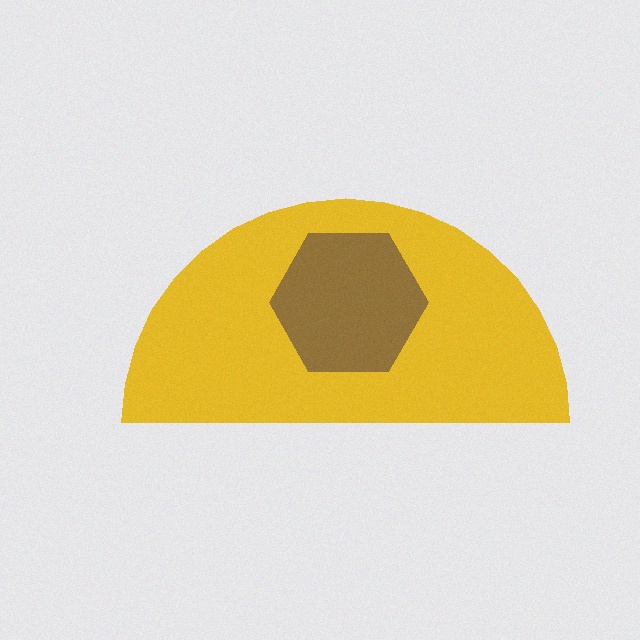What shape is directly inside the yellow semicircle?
The brown hexagon.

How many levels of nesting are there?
2.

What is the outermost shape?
The yellow semicircle.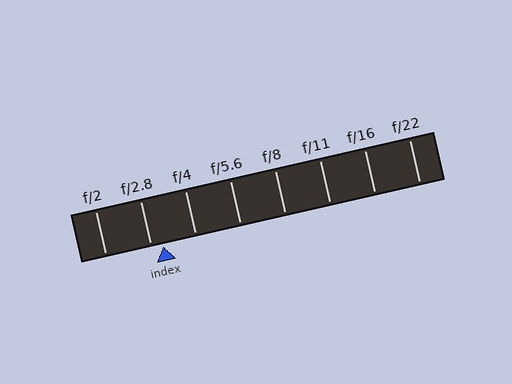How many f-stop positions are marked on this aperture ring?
There are 8 f-stop positions marked.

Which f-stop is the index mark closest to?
The index mark is closest to f/2.8.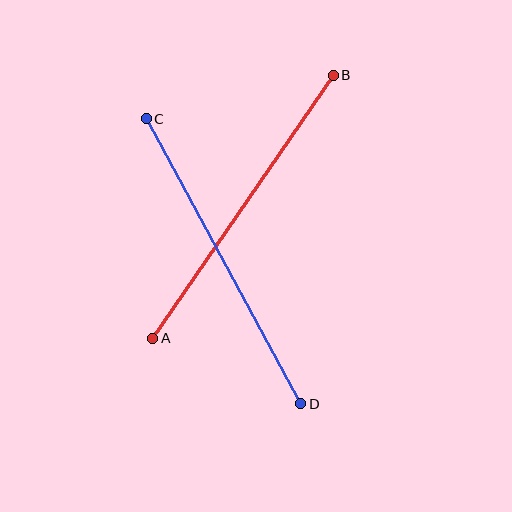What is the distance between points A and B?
The distance is approximately 319 pixels.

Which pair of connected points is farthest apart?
Points C and D are farthest apart.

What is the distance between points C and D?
The distance is approximately 324 pixels.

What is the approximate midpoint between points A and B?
The midpoint is at approximately (243, 207) pixels.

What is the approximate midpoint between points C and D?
The midpoint is at approximately (223, 261) pixels.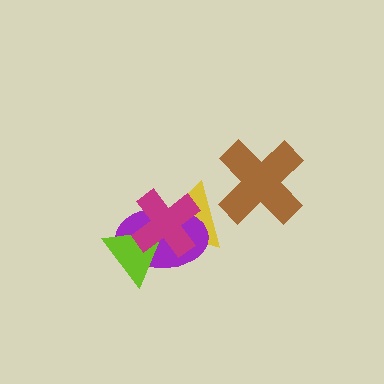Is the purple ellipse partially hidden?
Yes, it is partially covered by another shape.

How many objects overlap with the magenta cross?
3 objects overlap with the magenta cross.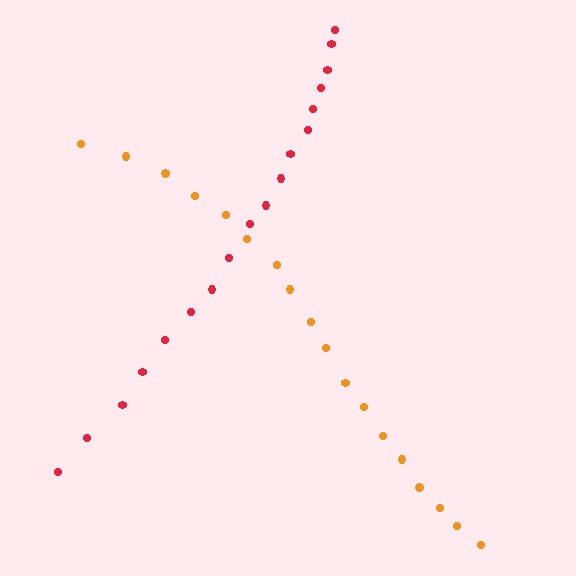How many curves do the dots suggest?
There are 2 distinct paths.